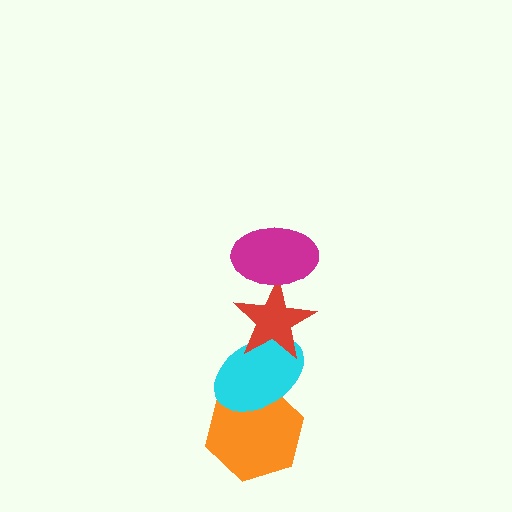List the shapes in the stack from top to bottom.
From top to bottom: the magenta ellipse, the red star, the cyan ellipse, the orange hexagon.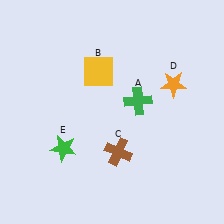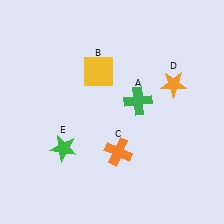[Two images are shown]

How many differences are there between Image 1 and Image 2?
There is 1 difference between the two images.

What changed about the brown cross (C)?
In Image 1, C is brown. In Image 2, it changed to orange.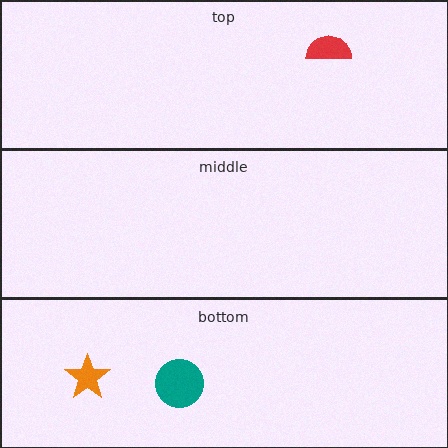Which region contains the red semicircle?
The top region.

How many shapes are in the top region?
1.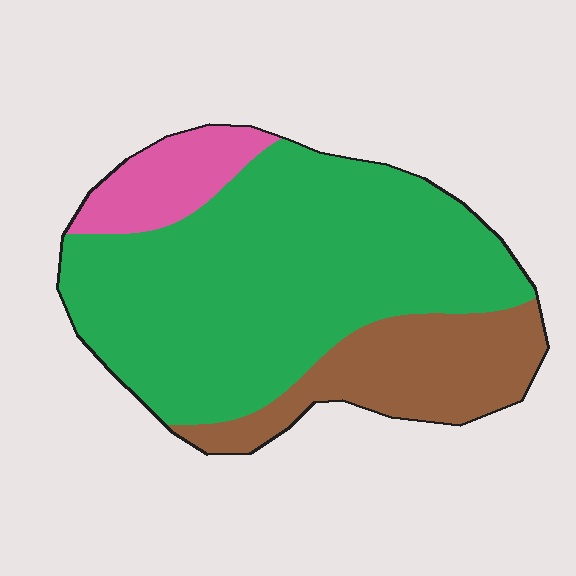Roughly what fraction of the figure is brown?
Brown covers around 20% of the figure.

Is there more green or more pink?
Green.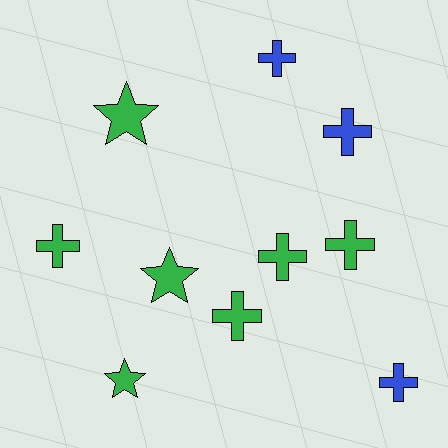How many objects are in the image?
There are 10 objects.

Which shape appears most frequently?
Cross, with 7 objects.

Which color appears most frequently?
Green, with 7 objects.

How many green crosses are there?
There are 4 green crosses.